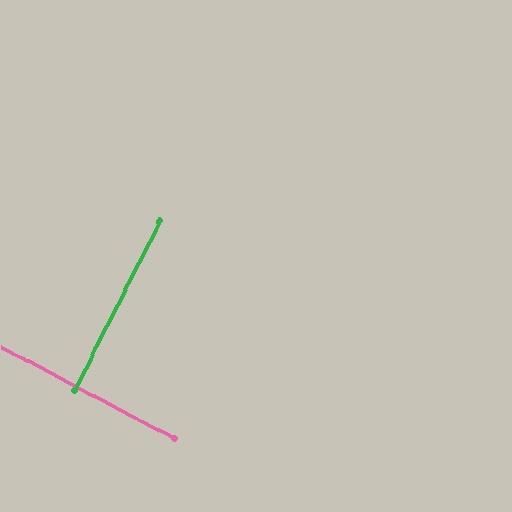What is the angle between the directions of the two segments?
Approximately 89 degrees.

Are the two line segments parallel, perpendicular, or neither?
Perpendicular — they meet at approximately 89°.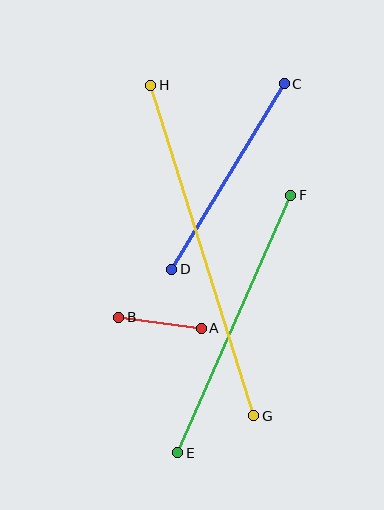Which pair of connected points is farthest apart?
Points G and H are farthest apart.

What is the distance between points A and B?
The distance is approximately 83 pixels.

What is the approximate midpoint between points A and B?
The midpoint is at approximately (160, 323) pixels.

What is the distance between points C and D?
The distance is approximately 217 pixels.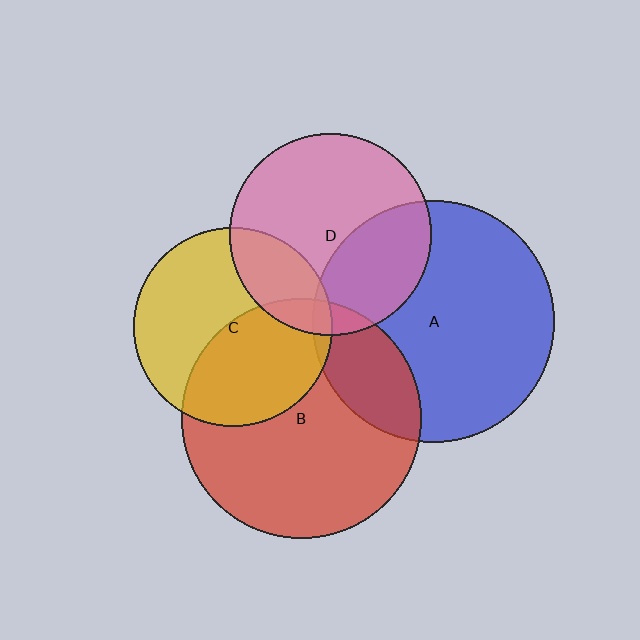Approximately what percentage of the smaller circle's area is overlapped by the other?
Approximately 20%.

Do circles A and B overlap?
Yes.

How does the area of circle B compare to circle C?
Approximately 1.4 times.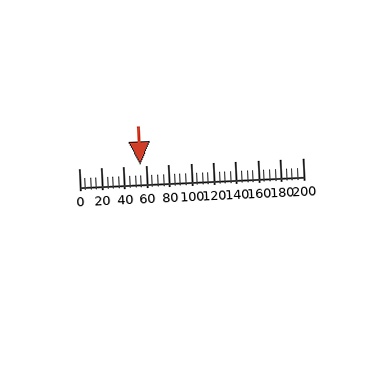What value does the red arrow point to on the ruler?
The red arrow points to approximately 55.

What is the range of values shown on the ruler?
The ruler shows values from 0 to 200.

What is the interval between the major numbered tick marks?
The major tick marks are spaced 20 units apart.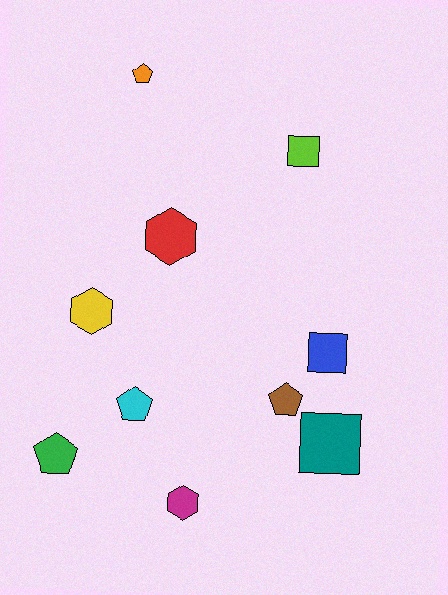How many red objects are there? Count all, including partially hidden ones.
There is 1 red object.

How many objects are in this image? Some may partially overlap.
There are 10 objects.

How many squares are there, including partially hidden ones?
There are 3 squares.